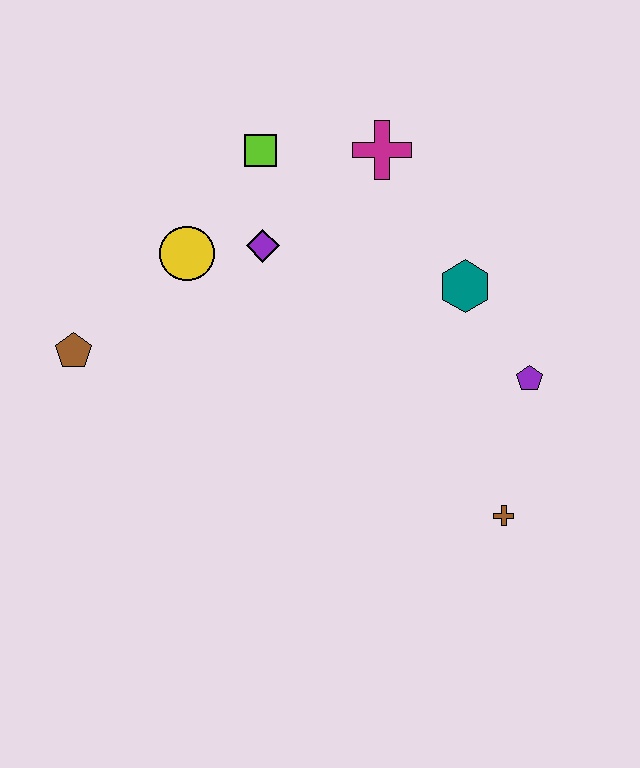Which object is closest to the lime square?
The purple diamond is closest to the lime square.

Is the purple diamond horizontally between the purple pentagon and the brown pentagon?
Yes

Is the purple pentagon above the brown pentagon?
No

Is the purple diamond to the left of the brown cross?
Yes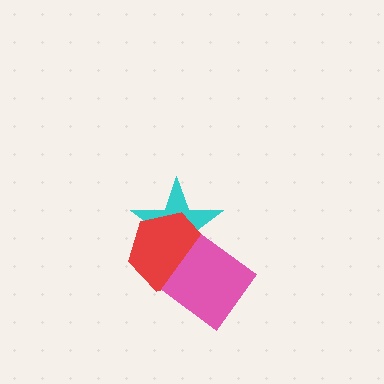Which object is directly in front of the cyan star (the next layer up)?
The red hexagon is directly in front of the cyan star.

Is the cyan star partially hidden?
Yes, it is partially covered by another shape.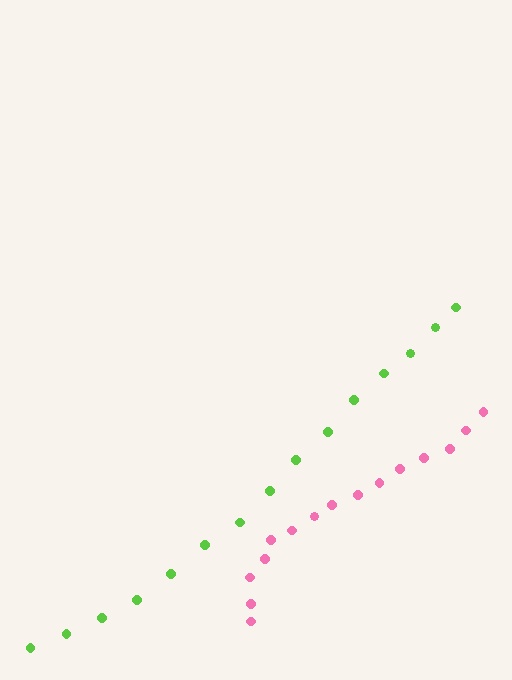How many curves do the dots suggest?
There are 2 distinct paths.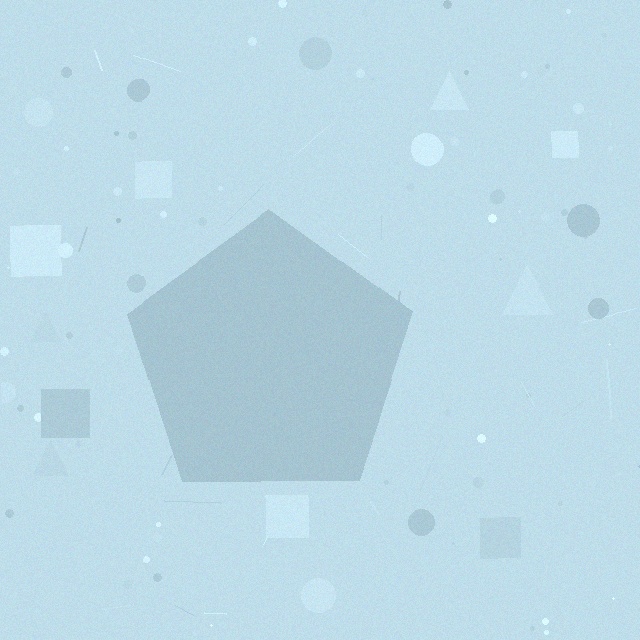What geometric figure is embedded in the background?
A pentagon is embedded in the background.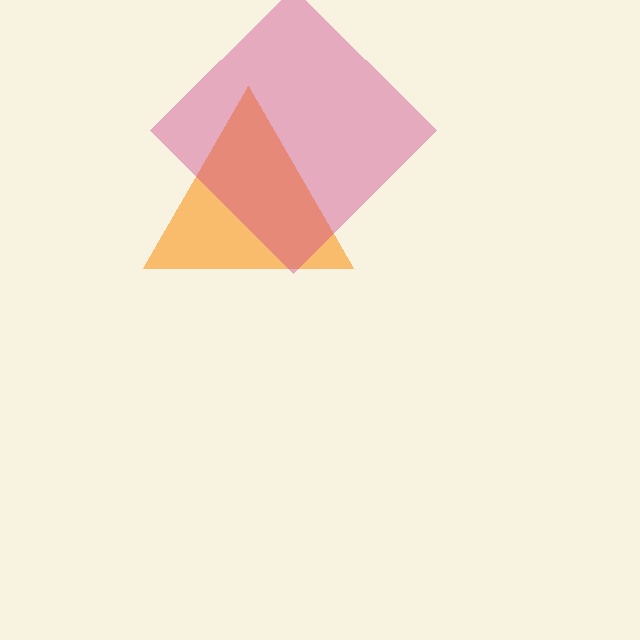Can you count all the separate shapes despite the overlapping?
Yes, there are 2 separate shapes.